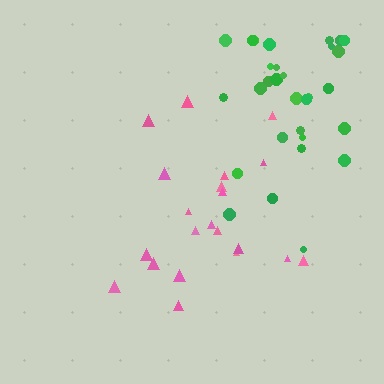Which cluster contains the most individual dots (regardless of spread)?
Green (30).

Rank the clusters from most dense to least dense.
green, pink.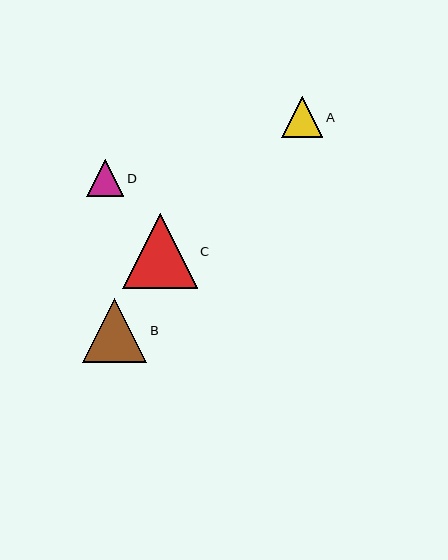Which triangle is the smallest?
Triangle D is the smallest with a size of approximately 37 pixels.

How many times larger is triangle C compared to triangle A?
Triangle C is approximately 1.8 times the size of triangle A.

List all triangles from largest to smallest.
From largest to smallest: C, B, A, D.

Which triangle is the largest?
Triangle C is the largest with a size of approximately 75 pixels.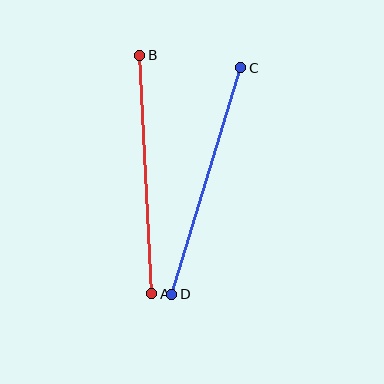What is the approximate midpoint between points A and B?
The midpoint is at approximately (146, 174) pixels.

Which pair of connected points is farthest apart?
Points A and B are farthest apart.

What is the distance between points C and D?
The distance is approximately 237 pixels.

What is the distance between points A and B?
The distance is approximately 239 pixels.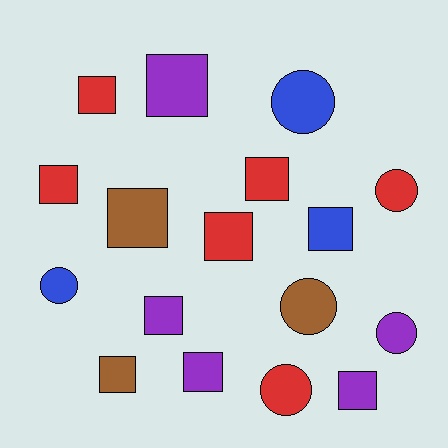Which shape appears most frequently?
Square, with 11 objects.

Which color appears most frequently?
Red, with 6 objects.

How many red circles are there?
There are 2 red circles.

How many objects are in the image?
There are 17 objects.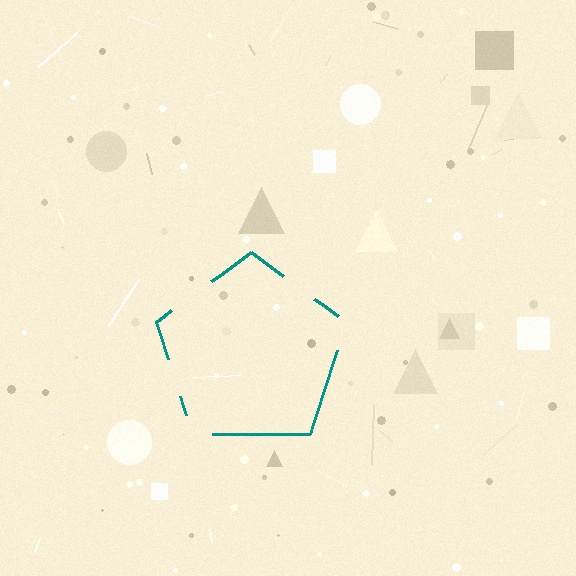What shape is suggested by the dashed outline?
The dashed outline suggests a pentagon.